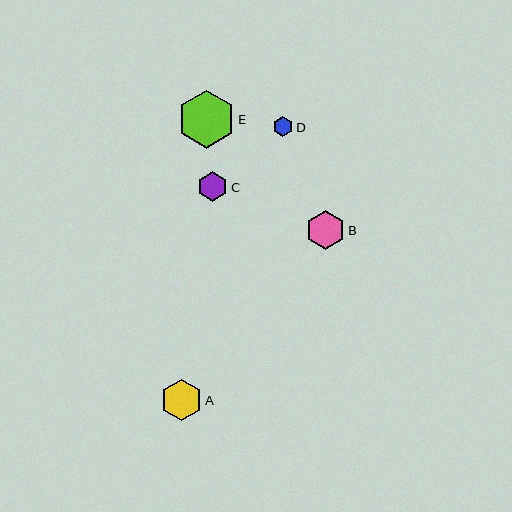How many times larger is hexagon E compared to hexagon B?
Hexagon E is approximately 1.5 times the size of hexagon B.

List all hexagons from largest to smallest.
From largest to smallest: E, A, B, C, D.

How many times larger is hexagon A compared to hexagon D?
Hexagon A is approximately 2.1 times the size of hexagon D.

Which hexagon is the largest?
Hexagon E is the largest with a size of approximately 58 pixels.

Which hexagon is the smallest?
Hexagon D is the smallest with a size of approximately 20 pixels.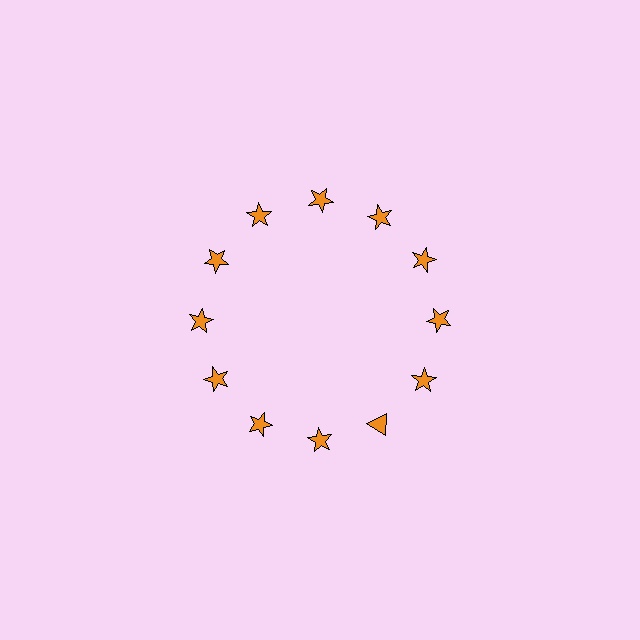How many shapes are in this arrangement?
There are 12 shapes arranged in a ring pattern.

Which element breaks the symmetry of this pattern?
The orange triangle at roughly the 5 o'clock position breaks the symmetry. All other shapes are orange stars.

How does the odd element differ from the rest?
It has a different shape: triangle instead of star.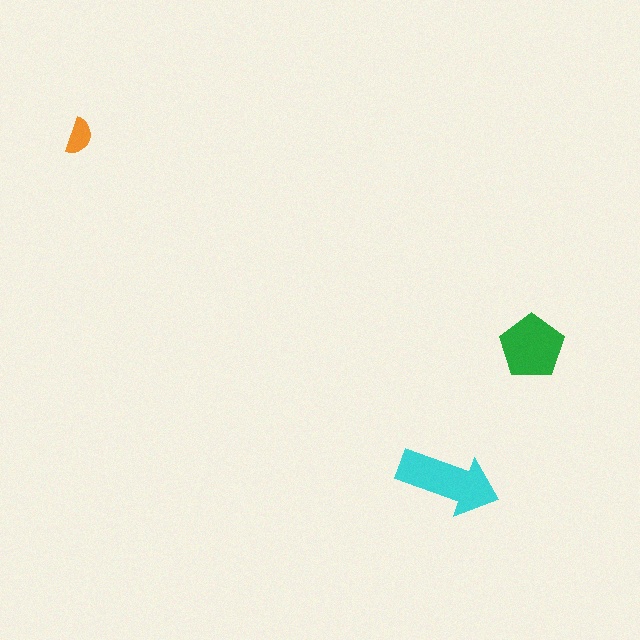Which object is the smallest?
The orange semicircle.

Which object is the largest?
The cyan arrow.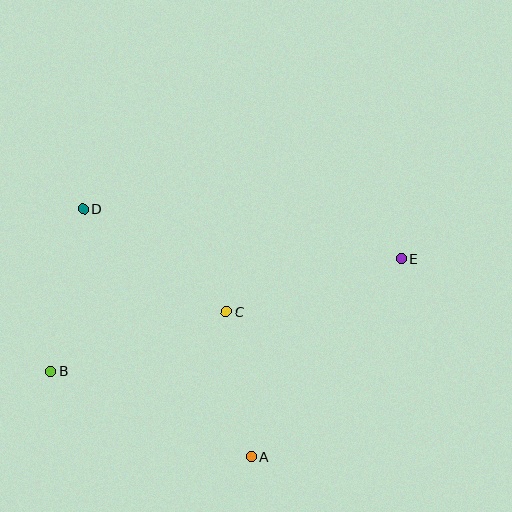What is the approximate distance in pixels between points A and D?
The distance between A and D is approximately 299 pixels.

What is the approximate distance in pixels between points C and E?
The distance between C and E is approximately 183 pixels.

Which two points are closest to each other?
Points A and C are closest to each other.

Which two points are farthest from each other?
Points B and E are farthest from each other.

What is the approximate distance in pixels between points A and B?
The distance between A and B is approximately 218 pixels.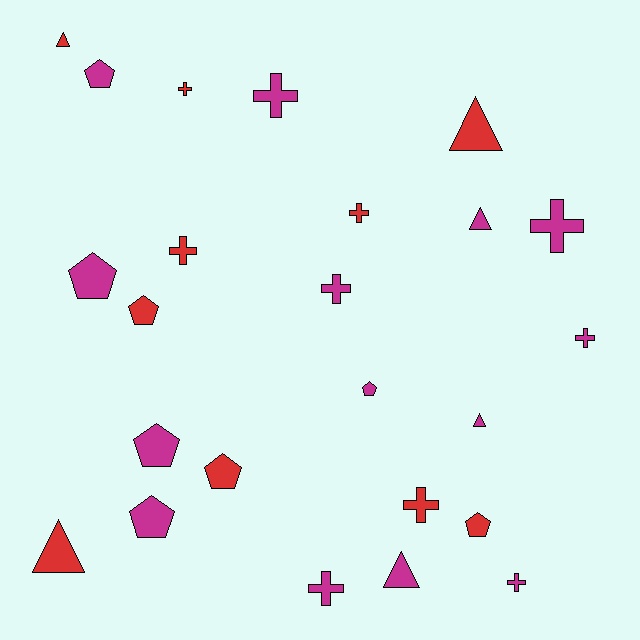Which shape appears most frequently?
Cross, with 10 objects.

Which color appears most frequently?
Magenta, with 14 objects.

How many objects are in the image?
There are 24 objects.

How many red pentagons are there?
There are 3 red pentagons.